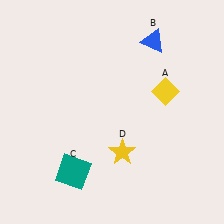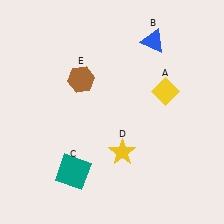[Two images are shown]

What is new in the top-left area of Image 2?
A brown hexagon (E) was added in the top-left area of Image 2.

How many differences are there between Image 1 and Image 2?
There is 1 difference between the two images.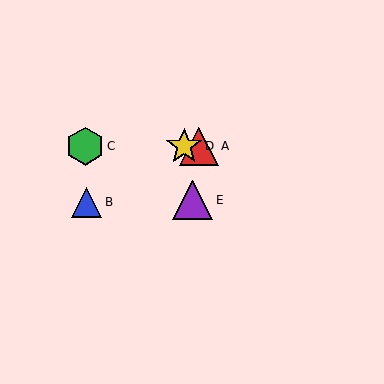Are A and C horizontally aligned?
Yes, both are at y≈146.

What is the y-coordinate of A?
Object A is at y≈146.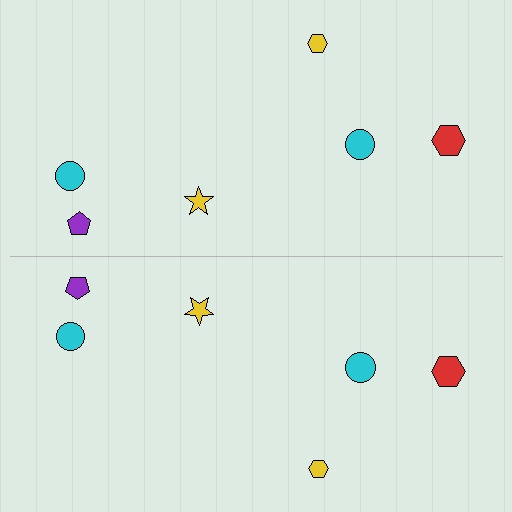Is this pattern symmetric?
Yes, this pattern has bilateral (reflection) symmetry.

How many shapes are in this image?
There are 12 shapes in this image.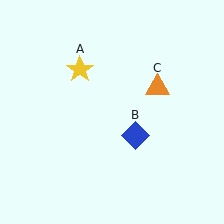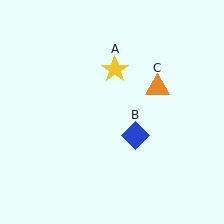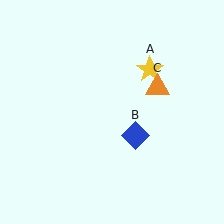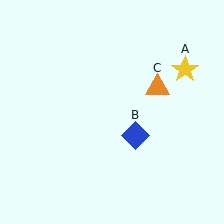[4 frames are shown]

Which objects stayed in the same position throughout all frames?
Blue diamond (object B) and orange triangle (object C) remained stationary.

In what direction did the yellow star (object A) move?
The yellow star (object A) moved right.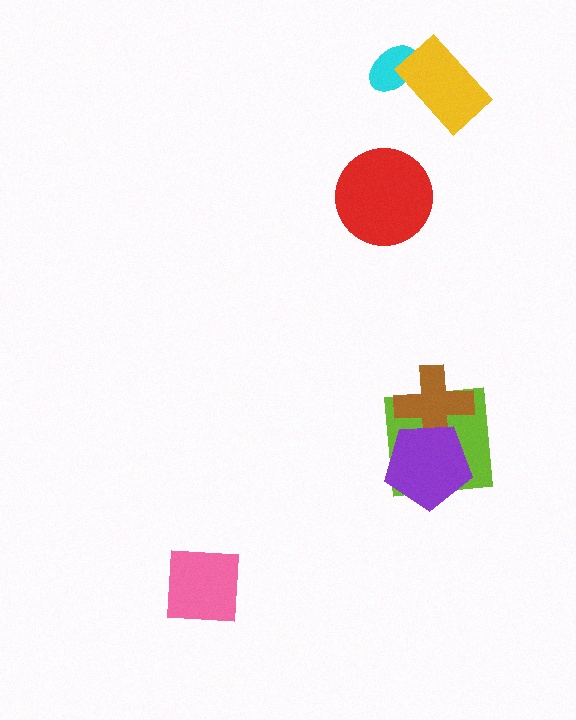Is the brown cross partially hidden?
Yes, it is partially covered by another shape.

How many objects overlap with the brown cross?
2 objects overlap with the brown cross.